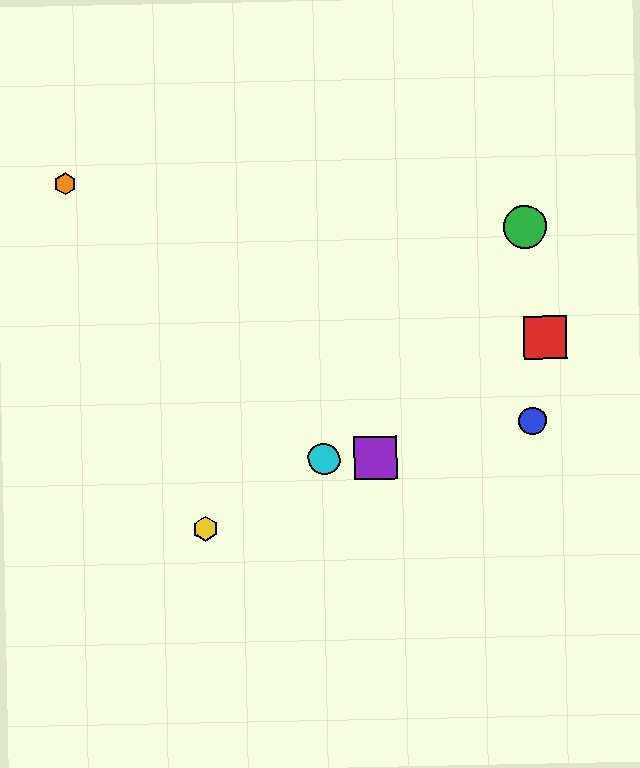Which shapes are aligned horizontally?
The purple square, the cyan circle are aligned horizontally.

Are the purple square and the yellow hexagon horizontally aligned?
No, the purple square is at y≈458 and the yellow hexagon is at y≈529.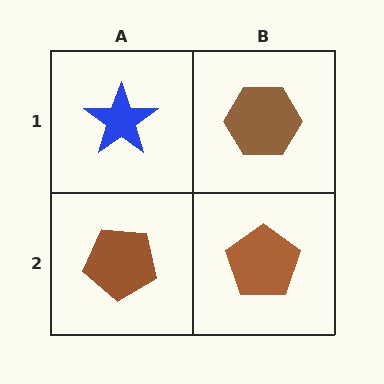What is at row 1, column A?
A blue star.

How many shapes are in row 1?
2 shapes.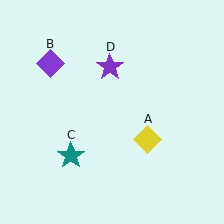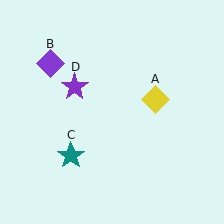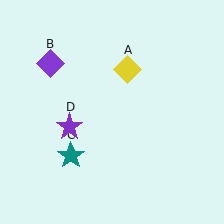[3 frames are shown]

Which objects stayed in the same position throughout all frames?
Purple diamond (object B) and teal star (object C) remained stationary.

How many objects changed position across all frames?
2 objects changed position: yellow diamond (object A), purple star (object D).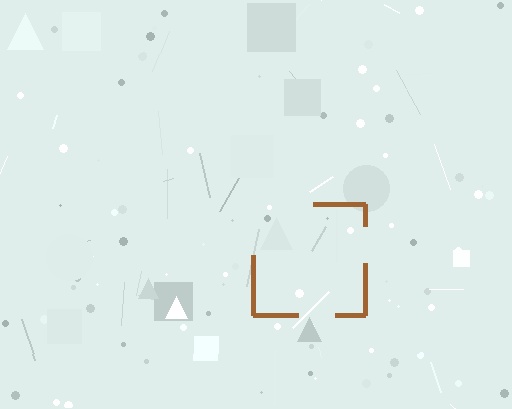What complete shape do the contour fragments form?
The contour fragments form a square.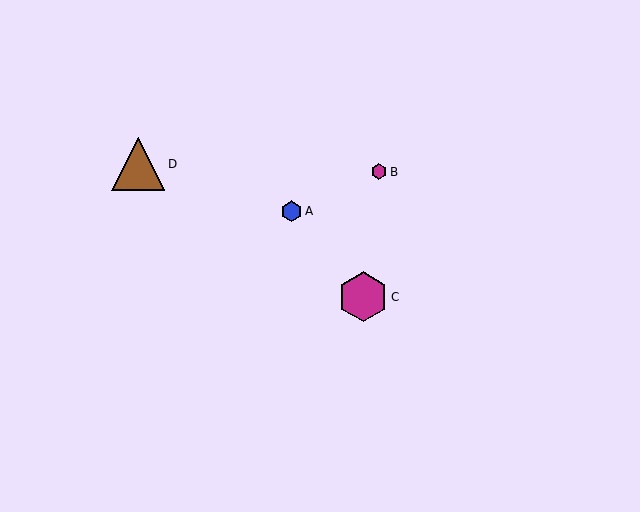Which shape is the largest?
The brown triangle (labeled D) is the largest.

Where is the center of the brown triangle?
The center of the brown triangle is at (138, 164).